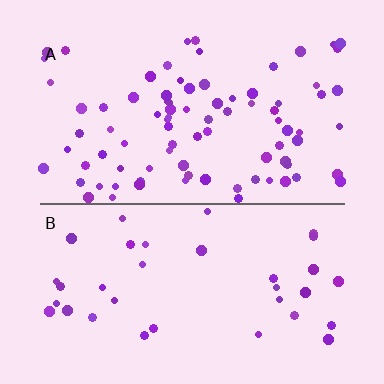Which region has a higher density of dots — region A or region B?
A (the top).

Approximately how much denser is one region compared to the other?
Approximately 2.4× — region A over region B.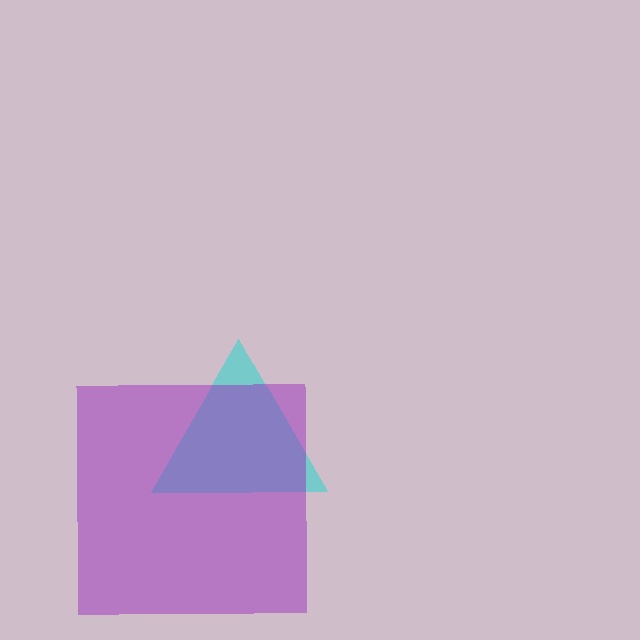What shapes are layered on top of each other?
The layered shapes are: a cyan triangle, a purple square.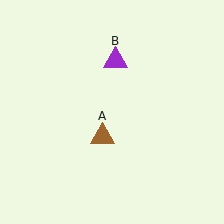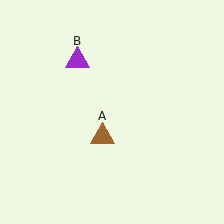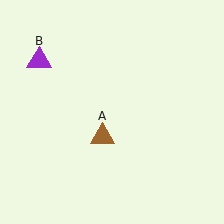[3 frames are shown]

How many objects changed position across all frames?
1 object changed position: purple triangle (object B).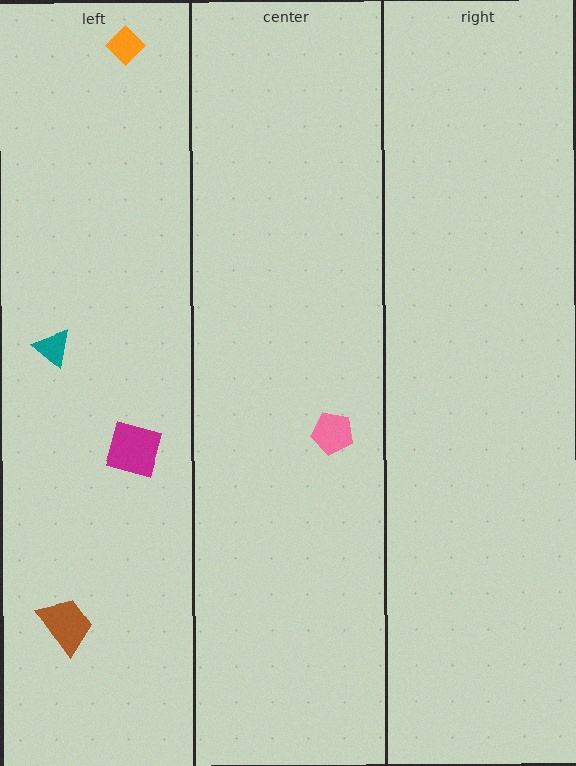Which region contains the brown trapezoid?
The left region.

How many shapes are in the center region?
1.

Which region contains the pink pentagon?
The center region.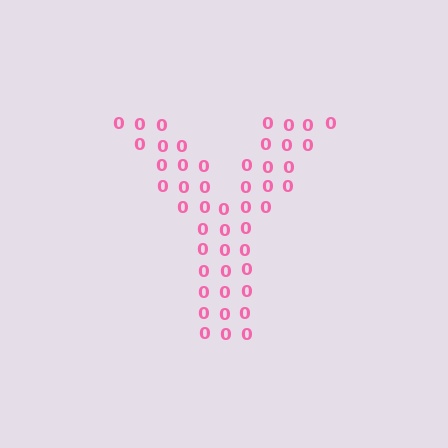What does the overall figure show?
The overall figure shows the letter Y.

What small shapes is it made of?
It is made of small digit 0's.